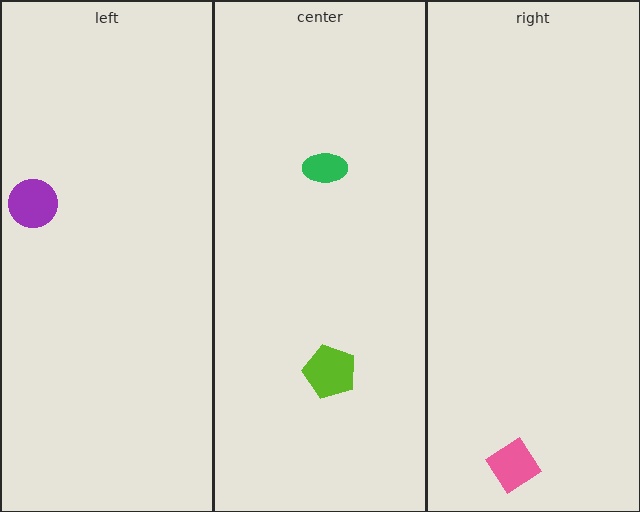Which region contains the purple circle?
The left region.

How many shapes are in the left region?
1.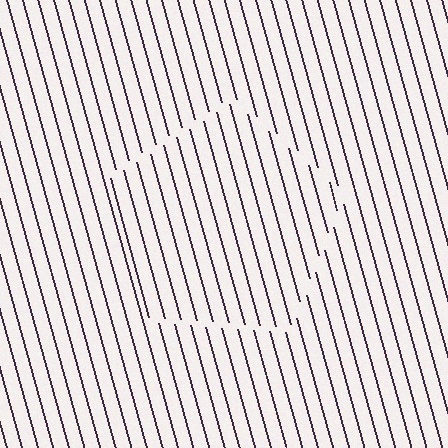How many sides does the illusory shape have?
5 sides — the line-ends trace a pentagon.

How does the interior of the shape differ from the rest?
The interior of the shape contains the same grating, shifted by half a period — the contour is defined by the phase discontinuity where line-ends from the inner and outer gratings abut.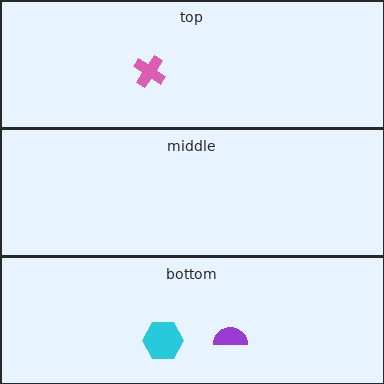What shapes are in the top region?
The pink cross.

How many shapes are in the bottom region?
2.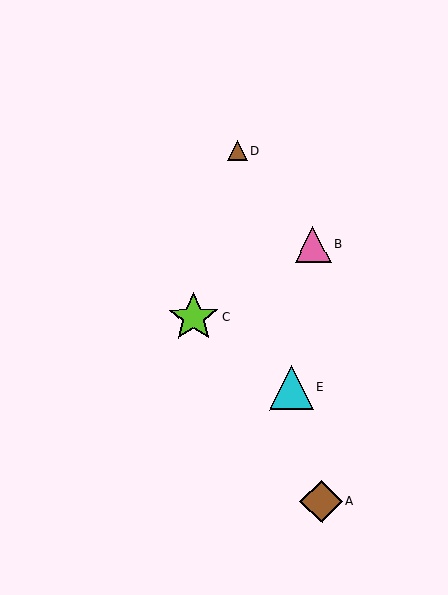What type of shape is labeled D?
Shape D is a brown triangle.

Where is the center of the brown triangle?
The center of the brown triangle is at (238, 150).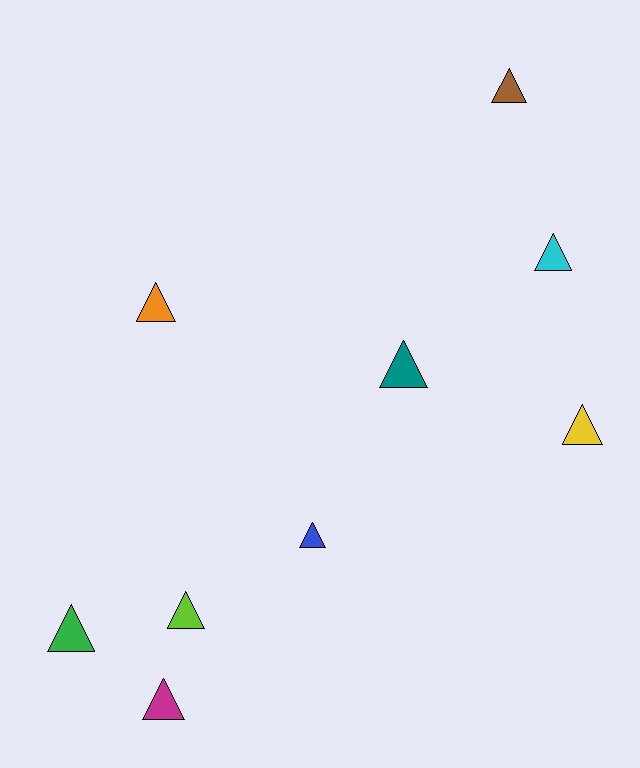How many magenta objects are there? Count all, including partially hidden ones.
There is 1 magenta object.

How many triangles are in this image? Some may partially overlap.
There are 9 triangles.